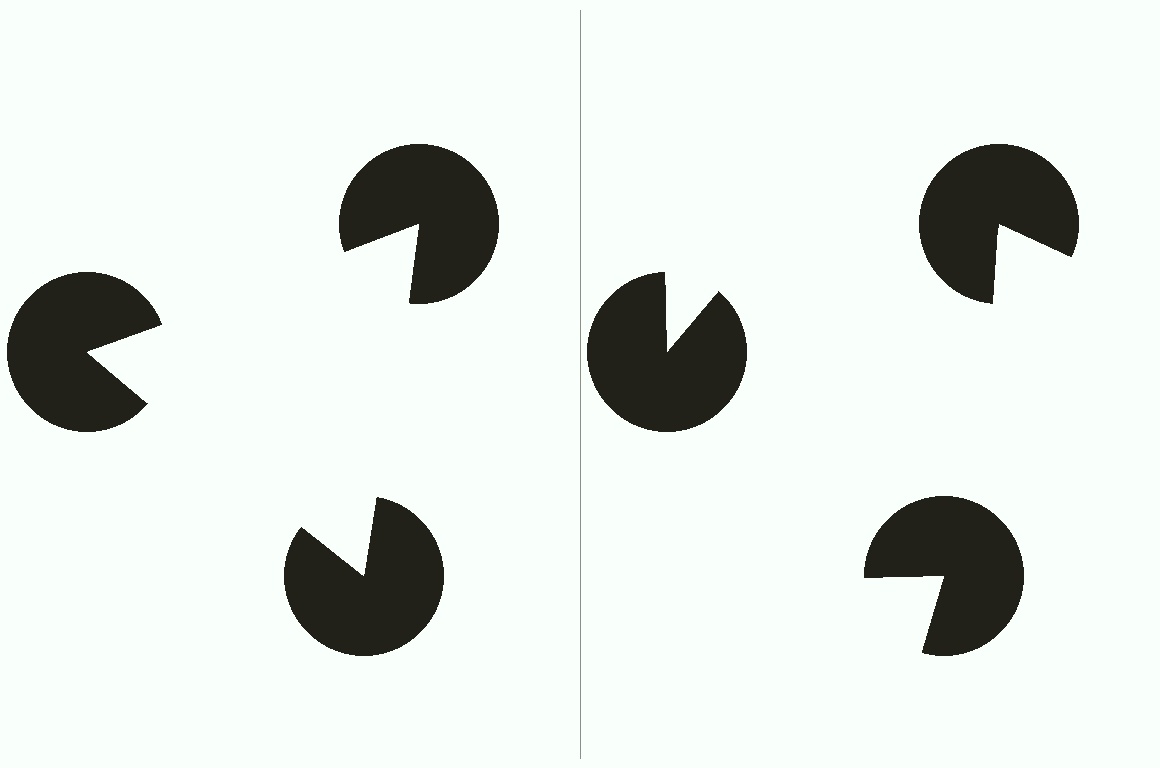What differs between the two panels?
The pac-man discs are positioned identically on both sides; only the wedge orientations differ. On the left they align to a triangle; on the right they are misaligned.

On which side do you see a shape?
An illusory triangle appears on the left side. On the right side the wedge cuts are rotated, so no coherent shape forms.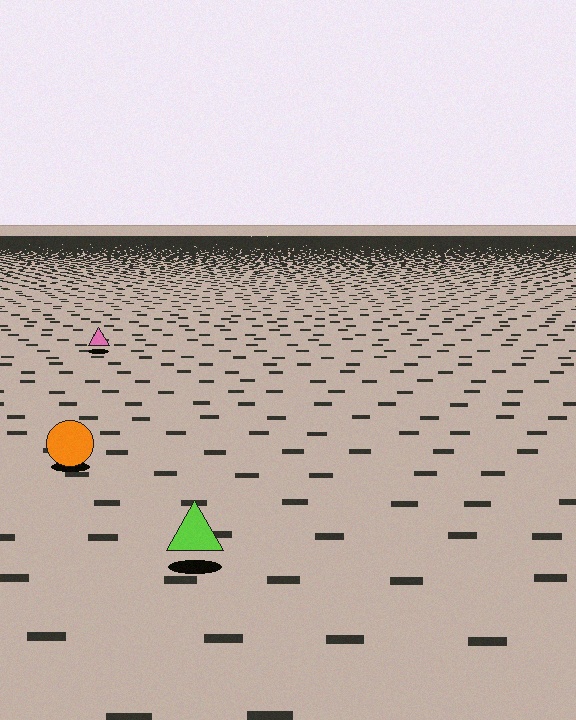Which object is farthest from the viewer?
The pink triangle is farthest from the viewer. It appears smaller and the ground texture around it is denser.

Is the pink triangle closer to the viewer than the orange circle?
No. The orange circle is closer — you can tell from the texture gradient: the ground texture is coarser near it.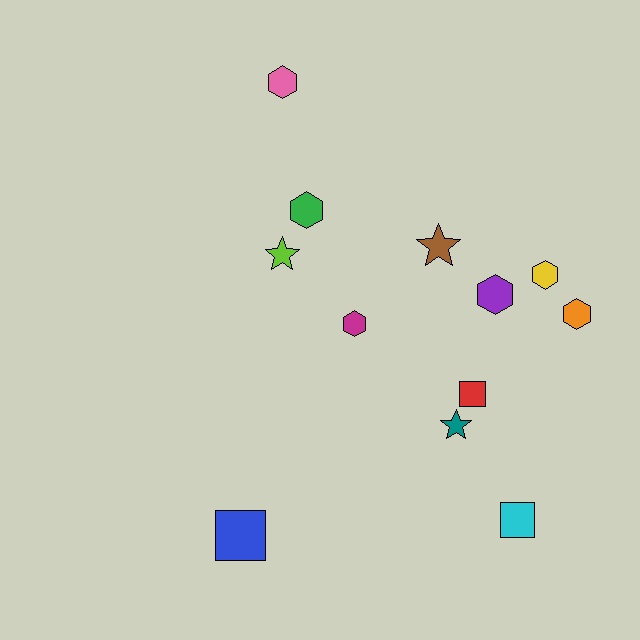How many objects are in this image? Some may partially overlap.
There are 12 objects.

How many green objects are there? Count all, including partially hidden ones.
There is 1 green object.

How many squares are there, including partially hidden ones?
There are 3 squares.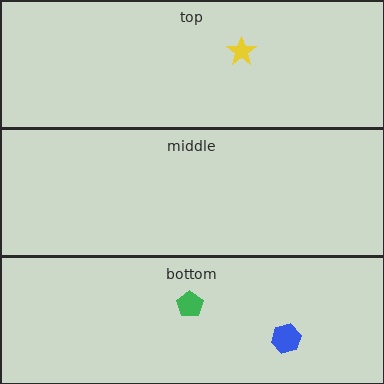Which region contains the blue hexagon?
The bottom region.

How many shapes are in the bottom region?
2.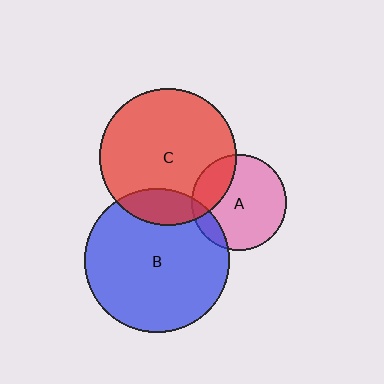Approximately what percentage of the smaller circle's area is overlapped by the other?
Approximately 15%.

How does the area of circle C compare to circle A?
Approximately 2.1 times.